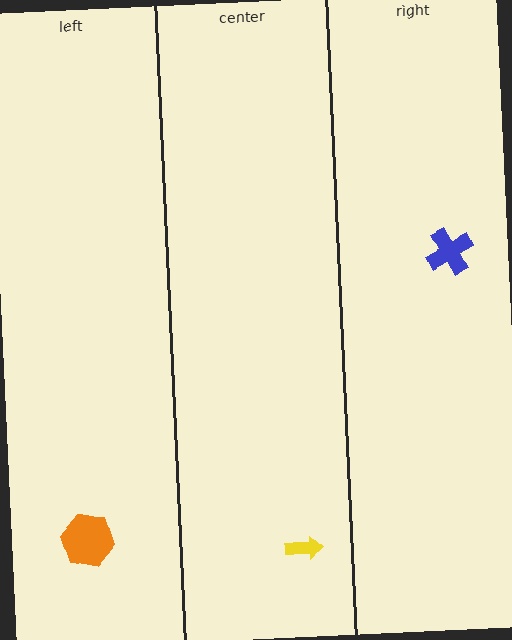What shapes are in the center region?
The yellow arrow.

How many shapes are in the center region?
1.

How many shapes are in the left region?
1.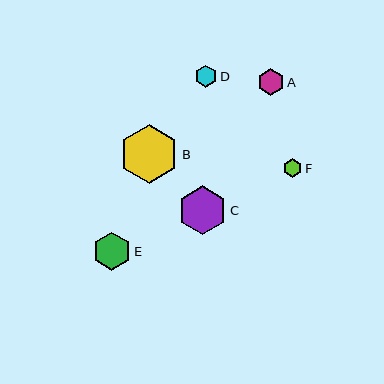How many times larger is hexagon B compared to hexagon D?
Hexagon B is approximately 2.6 times the size of hexagon D.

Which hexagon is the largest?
Hexagon B is the largest with a size of approximately 59 pixels.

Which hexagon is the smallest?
Hexagon F is the smallest with a size of approximately 19 pixels.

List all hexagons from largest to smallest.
From largest to smallest: B, C, E, A, D, F.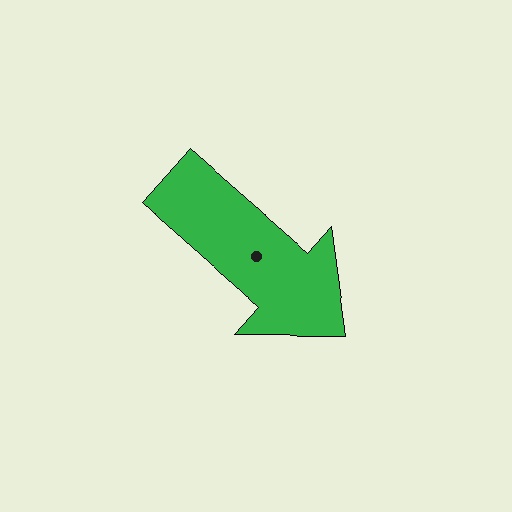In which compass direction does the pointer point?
Southeast.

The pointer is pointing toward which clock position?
Roughly 4 o'clock.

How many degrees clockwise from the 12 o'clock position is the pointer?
Approximately 132 degrees.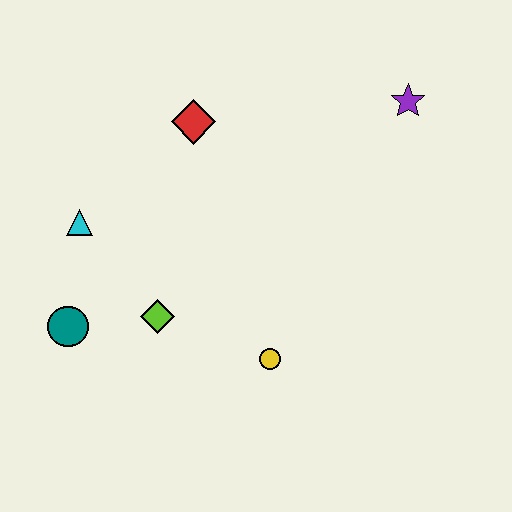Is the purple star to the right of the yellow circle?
Yes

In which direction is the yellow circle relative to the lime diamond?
The yellow circle is to the right of the lime diamond.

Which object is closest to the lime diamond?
The teal circle is closest to the lime diamond.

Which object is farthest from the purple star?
The teal circle is farthest from the purple star.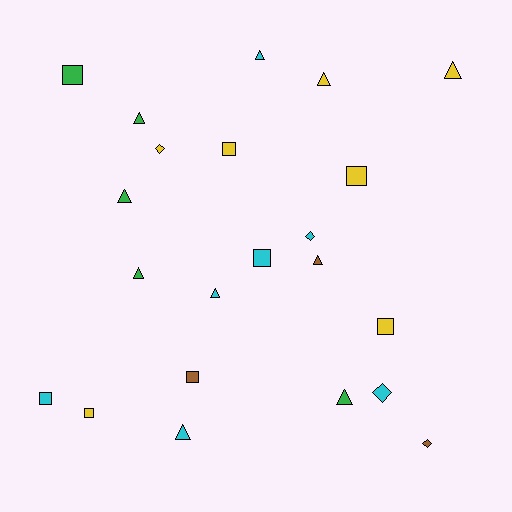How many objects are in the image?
There are 22 objects.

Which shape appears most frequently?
Triangle, with 10 objects.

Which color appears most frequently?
Cyan, with 7 objects.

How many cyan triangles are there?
There are 3 cyan triangles.